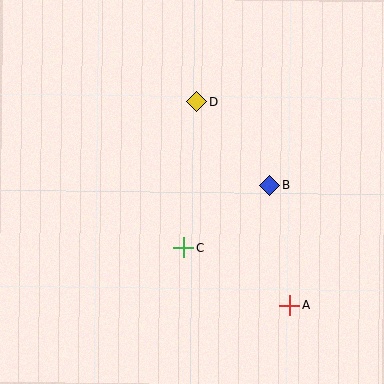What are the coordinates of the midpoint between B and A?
The midpoint between B and A is at (280, 245).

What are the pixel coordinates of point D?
Point D is at (197, 102).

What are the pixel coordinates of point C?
Point C is at (184, 248).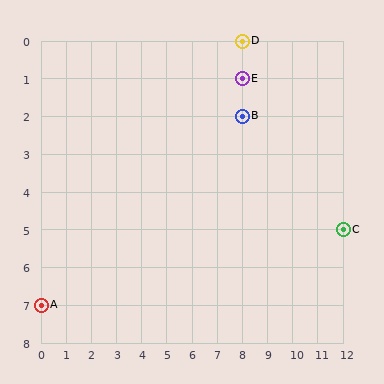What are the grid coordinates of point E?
Point E is at grid coordinates (8, 1).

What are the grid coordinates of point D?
Point D is at grid coordinates (8, 0).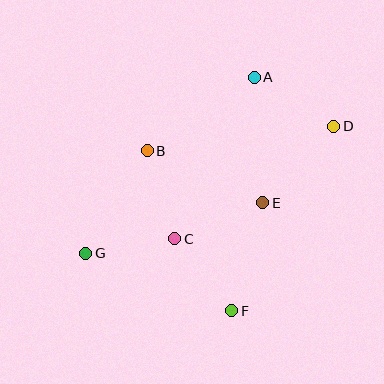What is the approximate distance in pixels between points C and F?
The distance between C and F is approximately 92 pixels.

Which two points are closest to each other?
Points C and G are closest to each other.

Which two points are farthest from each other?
Points D and G are farthest from each other.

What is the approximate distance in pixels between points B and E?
The distance between B and E is approximately 126 pixels.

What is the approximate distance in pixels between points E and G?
The distance between E and G is approximately 184 pixels.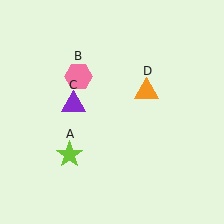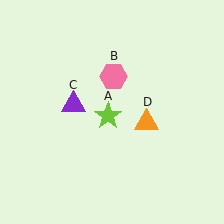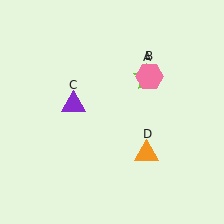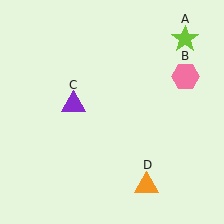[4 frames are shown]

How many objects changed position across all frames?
3 objects changed position: lime star (object A), pink hexagon (object B), orange triangle (object D).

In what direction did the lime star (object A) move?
The lime star (object A) moved up and to the right.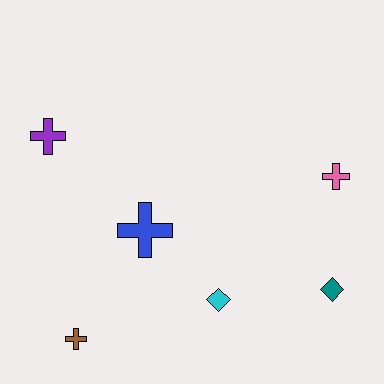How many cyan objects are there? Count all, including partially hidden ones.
There is 1 cyan object.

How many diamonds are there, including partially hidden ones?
There are 2 diamonds.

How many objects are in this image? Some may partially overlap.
There are 6 objects.